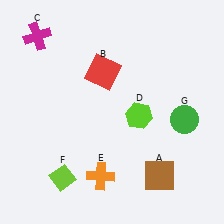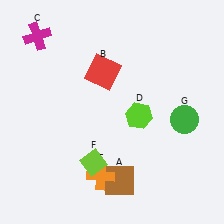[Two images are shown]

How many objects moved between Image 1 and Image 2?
2 objects moved between the two images.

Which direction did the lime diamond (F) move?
The lime diamond (F) moved right.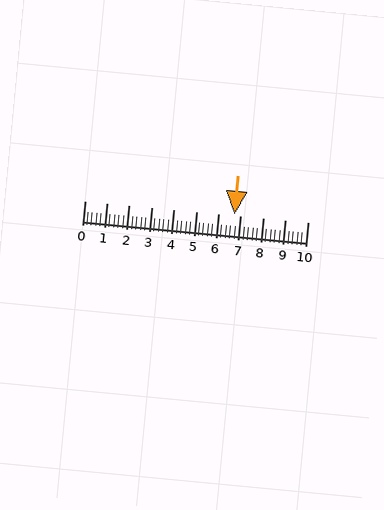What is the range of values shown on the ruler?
The ruler shows values from 0 to 10.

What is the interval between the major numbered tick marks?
The major tick marks are spaced 1 units apart.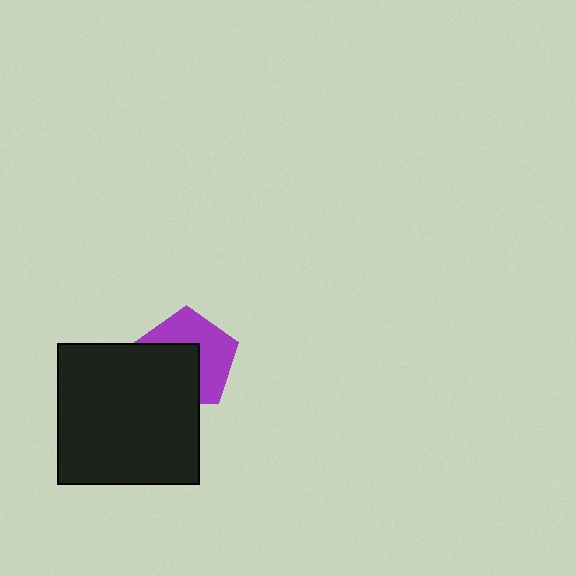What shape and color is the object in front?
The object in front is a black square.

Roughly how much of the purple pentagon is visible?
About half of it is visible (roughly 54%).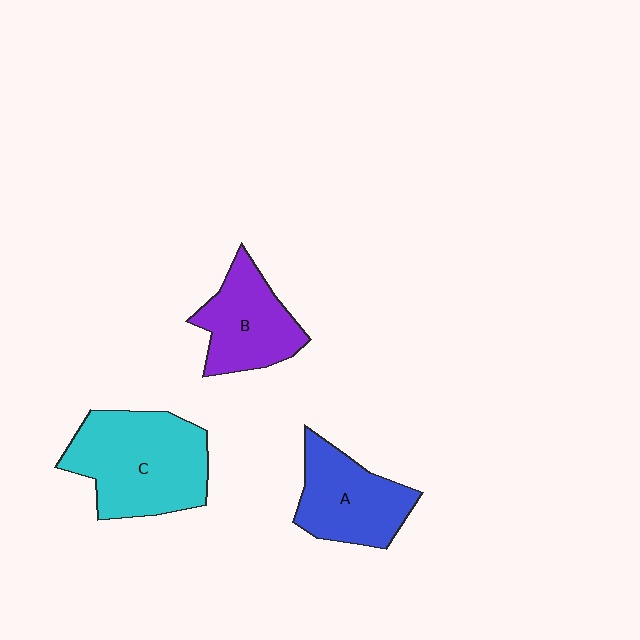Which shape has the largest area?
Shape C (cyan).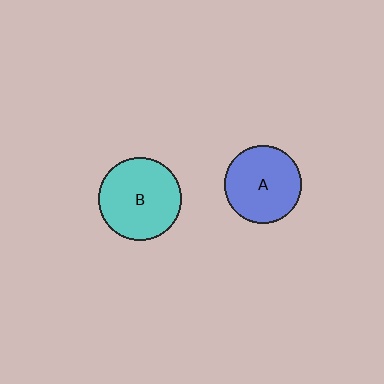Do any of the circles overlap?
No, none of the circles overlap.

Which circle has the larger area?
Circle B (cyan).